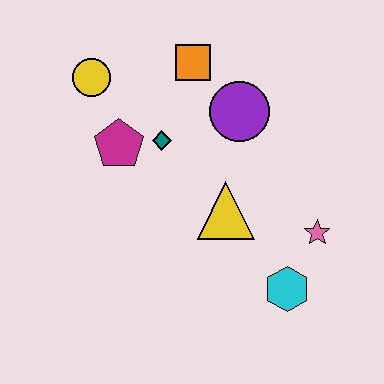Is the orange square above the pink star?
Yes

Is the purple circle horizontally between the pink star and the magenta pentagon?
Yes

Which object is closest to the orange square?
The purple circle is closest to the orange square.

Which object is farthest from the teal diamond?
The cyan hexagon is farthest from the teal diamond.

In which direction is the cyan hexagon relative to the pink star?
The cyan hexagon is below the pink star.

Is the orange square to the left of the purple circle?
Yes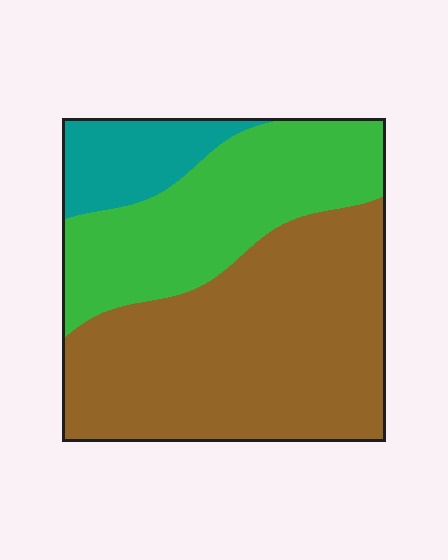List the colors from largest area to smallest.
From largest to smallest: brown, green, teal.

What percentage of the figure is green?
Green covers roughly 35% of the figure.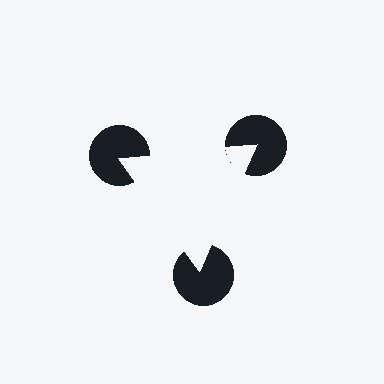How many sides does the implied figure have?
3 sides.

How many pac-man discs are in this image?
There are 3 — one at each vertex of the illusory triangle.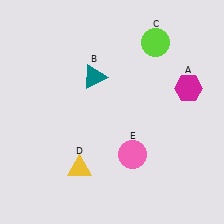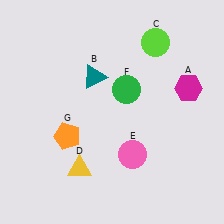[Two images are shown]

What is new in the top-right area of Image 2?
A green circle (F) was added in the top-right area of Image 2.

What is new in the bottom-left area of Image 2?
An orange pentagon (G) was added in the bottom-left area of Image 2.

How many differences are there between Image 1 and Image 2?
There are 2 differences between the two images.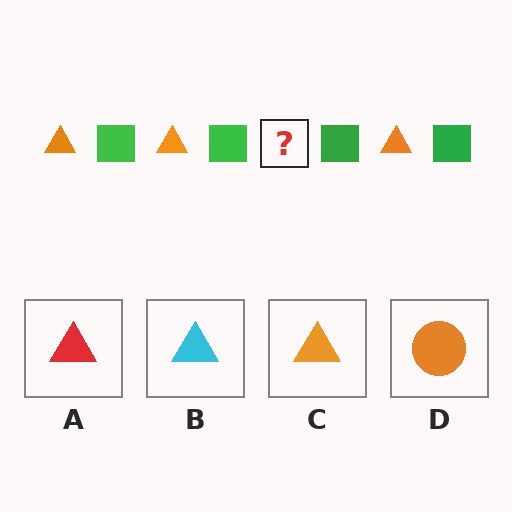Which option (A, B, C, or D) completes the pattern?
C.